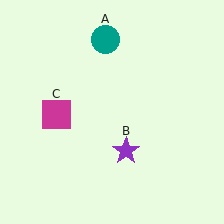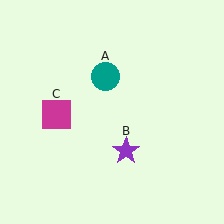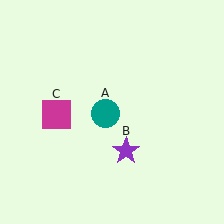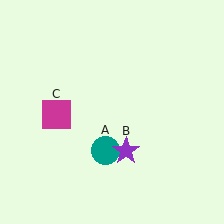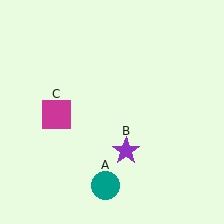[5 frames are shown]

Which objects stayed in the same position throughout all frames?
Purple star (object B) and magenta square (object C) remained stationary.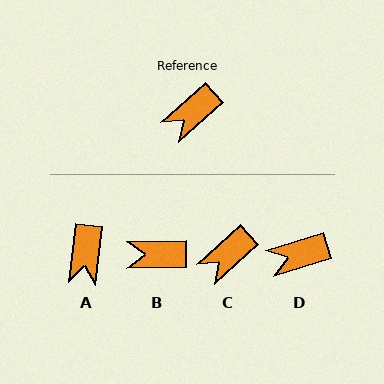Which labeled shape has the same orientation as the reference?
C.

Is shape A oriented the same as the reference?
No, it is off by about 41 degrees.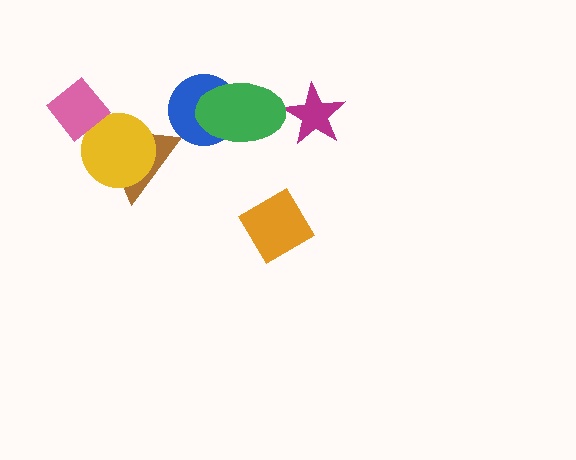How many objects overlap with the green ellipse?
1 object overlaps with the green ellipse.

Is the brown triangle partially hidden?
Yes, it is partially covered by another shape.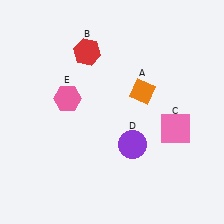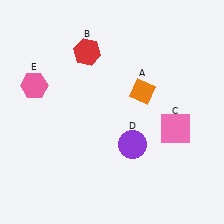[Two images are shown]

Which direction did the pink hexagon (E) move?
The pink hexagon (E) moved left.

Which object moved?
The pink hexagon (E) moved left.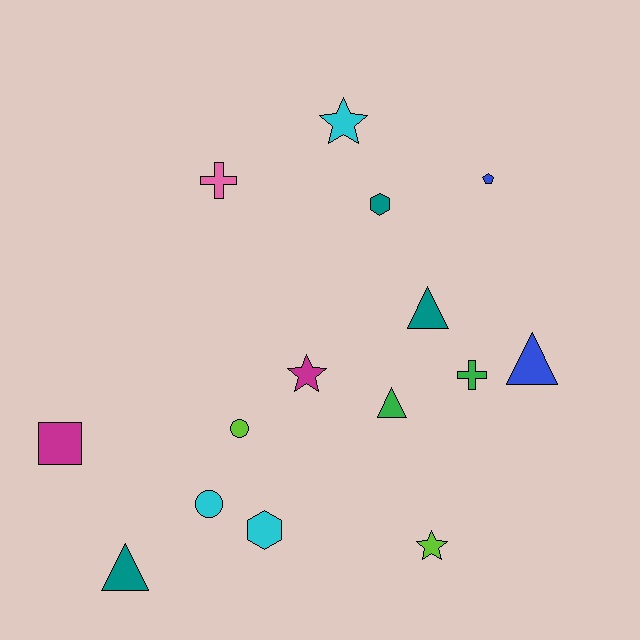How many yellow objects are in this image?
There are no yellow objects.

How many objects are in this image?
There are 15 objects.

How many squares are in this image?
There is 1 square.